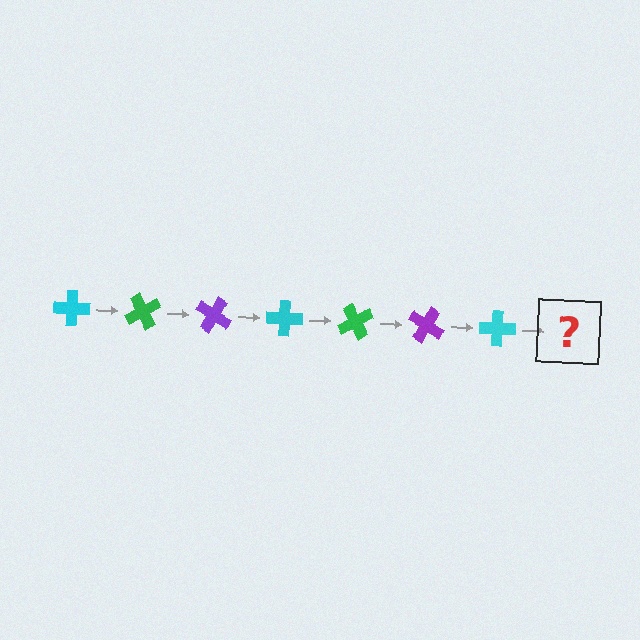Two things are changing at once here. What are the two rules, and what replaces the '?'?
The two rules are that it rotates 60 degrees each step and the color cycles through cyan, green, and purple. The '?' should be a green cross, rotated 420 degrees from the start.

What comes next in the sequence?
The next element should be a green cross, rotated 420 degrees from the start.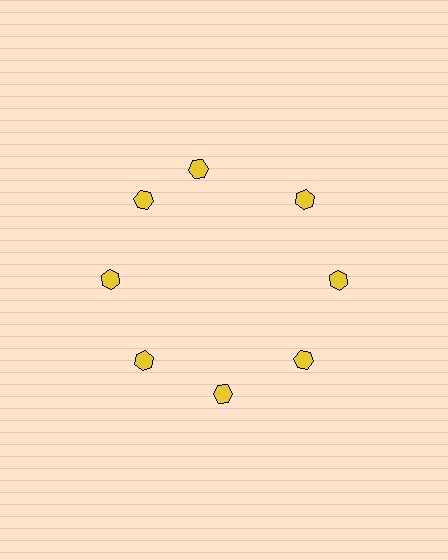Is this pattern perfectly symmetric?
No. The 8 yellow hexagons are arranged in a ring, but one element near the 12 o'clock position is rotated out of alignment along the ring, breaking the 8-fold rotational symmetry.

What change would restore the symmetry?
The symmetry would be restored by rotating it back into even spacing with its neighbors so that all 8 hexagons sit at equal angles and equal distance from the center.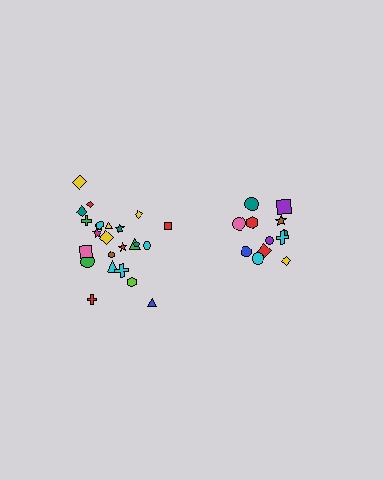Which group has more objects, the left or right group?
The left group.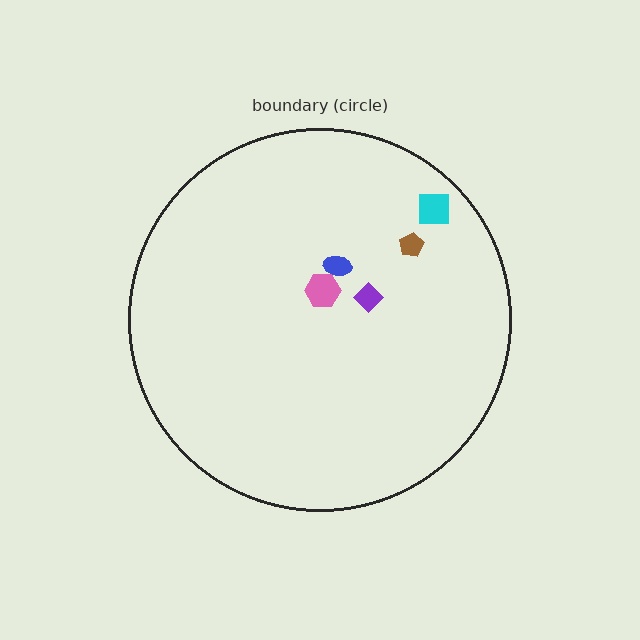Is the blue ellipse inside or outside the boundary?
Inside.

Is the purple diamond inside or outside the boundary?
Inside.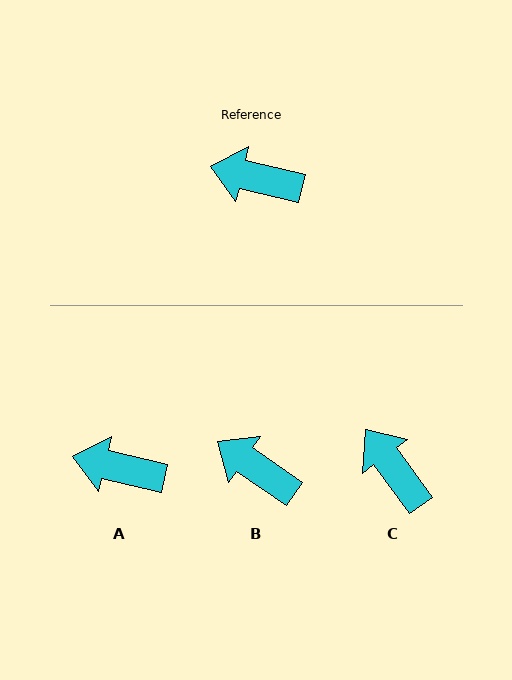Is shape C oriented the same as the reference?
No, it is off by about 40 degrees.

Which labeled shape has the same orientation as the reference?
A.